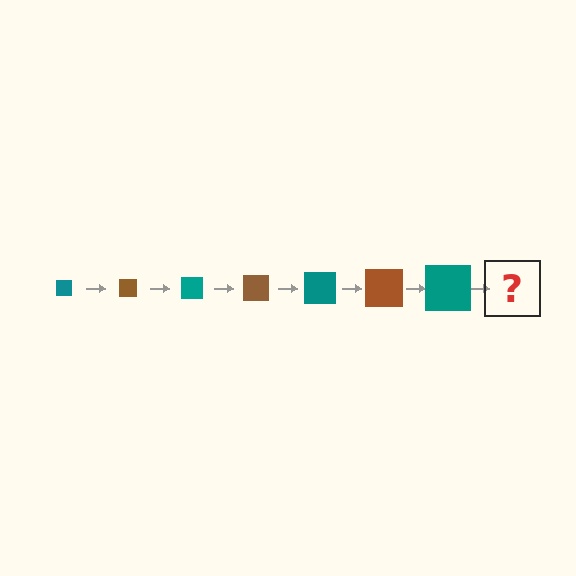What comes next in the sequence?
The next element should be a brown square, larger than the previous one.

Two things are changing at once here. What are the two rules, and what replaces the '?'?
The two rules are that the square grows larger each step and the color cycles through teal and brown. The '?' should be a brown square, larger than the previous one.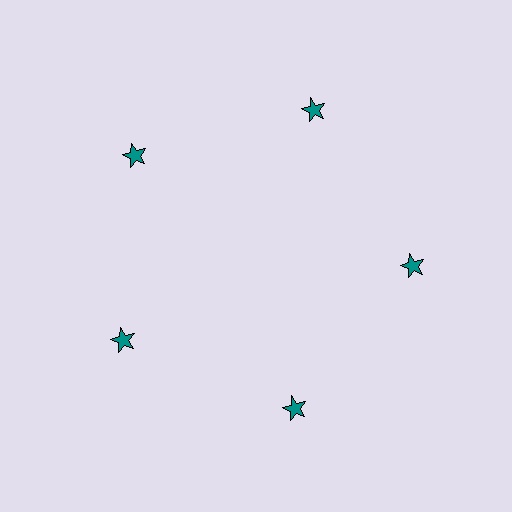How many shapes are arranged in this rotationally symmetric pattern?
There are 5 shapes, arranged in 5 groups of 1.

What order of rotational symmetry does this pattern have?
This pattern has 5-fold rotational symmetry.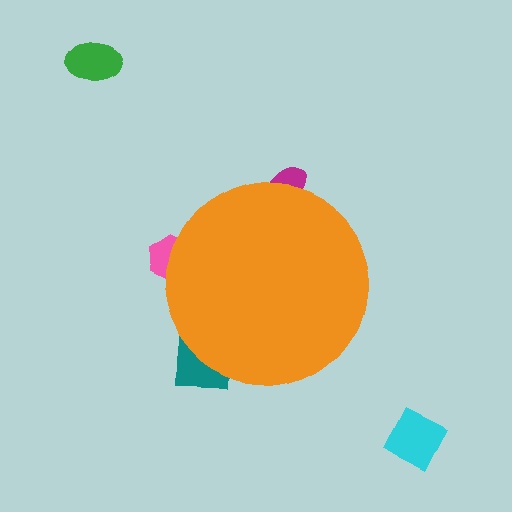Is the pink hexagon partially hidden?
Yes, the pink hexagon is partially hidden behind the orange circle.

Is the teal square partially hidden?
Yes, the teal square is partially hidden behind the orange circle.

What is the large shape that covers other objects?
An orange circle.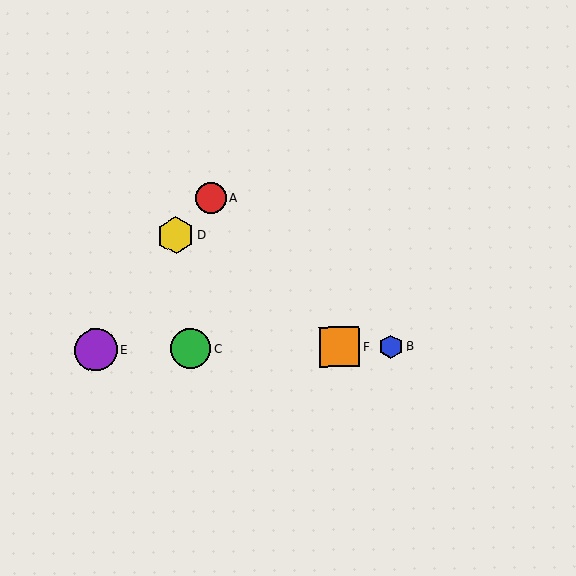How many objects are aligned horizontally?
4 objects (B, C, E, F) are aligned horizontally.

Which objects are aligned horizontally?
Objects B, C, E, F are aligned horizontally.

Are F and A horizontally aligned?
No, F is at y≈347 and A is at y≈198.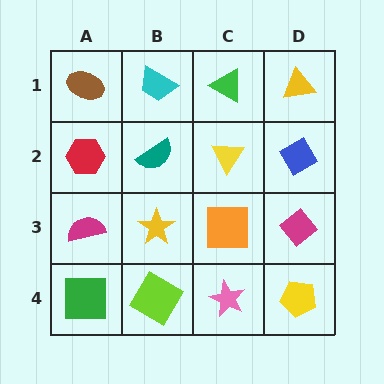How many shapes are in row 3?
4 shapes.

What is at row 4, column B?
A lime square.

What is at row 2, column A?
A red hexagon.